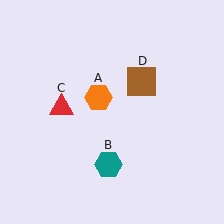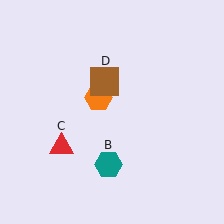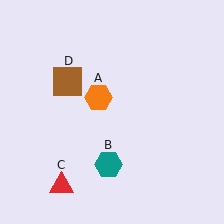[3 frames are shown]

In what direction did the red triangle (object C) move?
The red triangle (object C) moved down.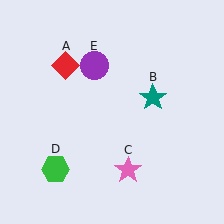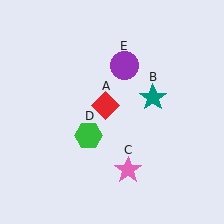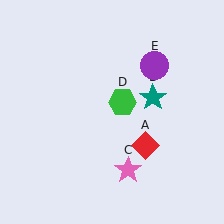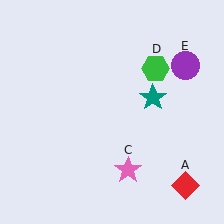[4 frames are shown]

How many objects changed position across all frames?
3 objects changed position: red diamond (object A), green hexagon (object D), purple circle (object E).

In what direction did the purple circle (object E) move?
The purple circle (object E) moved right.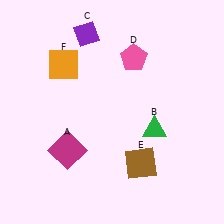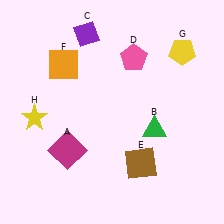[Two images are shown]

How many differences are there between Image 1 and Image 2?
There are 2 differences between the two images.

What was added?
A yellow pentagon (G), a yellow star (H) were added in Image 2.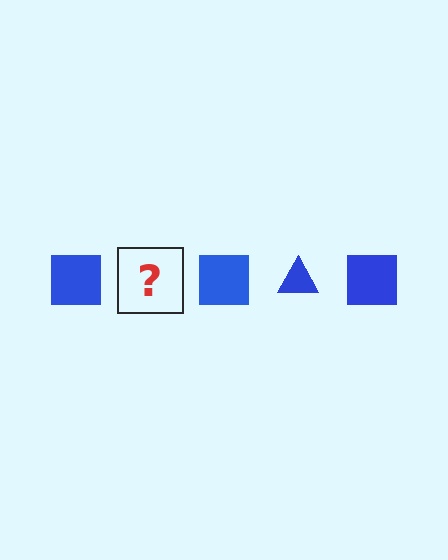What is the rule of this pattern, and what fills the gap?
The rule is that the pattern cycles through square, triangle shapes in blue. The gap should be filled with a blue triangle.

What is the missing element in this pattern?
The missing element is a blue triangle.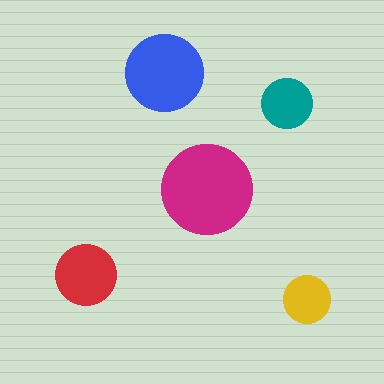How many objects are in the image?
There are 5 objects in the image.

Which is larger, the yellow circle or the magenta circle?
The magenta one.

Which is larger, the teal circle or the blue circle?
The blue one.